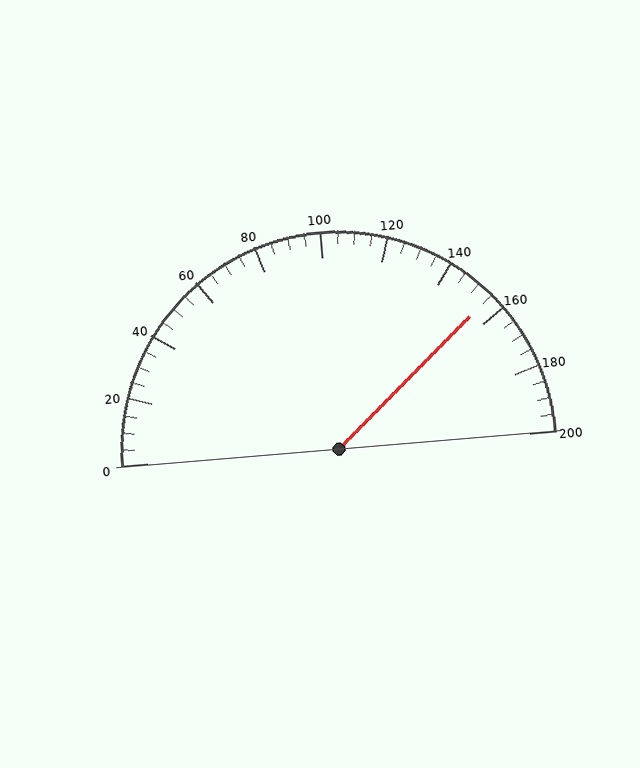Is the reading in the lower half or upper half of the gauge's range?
The reading is in the upper half of the range (0 to 200).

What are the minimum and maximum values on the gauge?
The gauge ranges from 0 to 200.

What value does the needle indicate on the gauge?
The needle indicates approximately 155.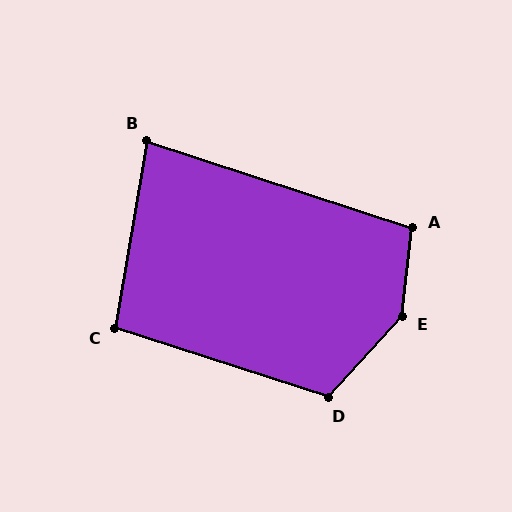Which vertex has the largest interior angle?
E, at approximately 143 degrees.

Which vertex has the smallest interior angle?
B, at approximately 82 degrees.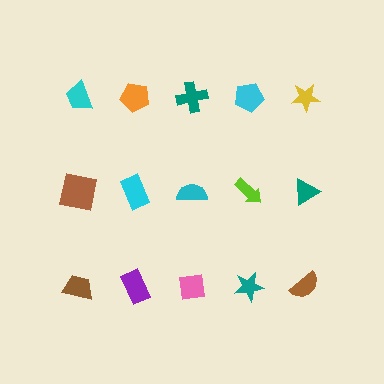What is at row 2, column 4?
A lime arrow.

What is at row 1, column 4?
A cyan pentagon.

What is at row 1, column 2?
An orange pentagon.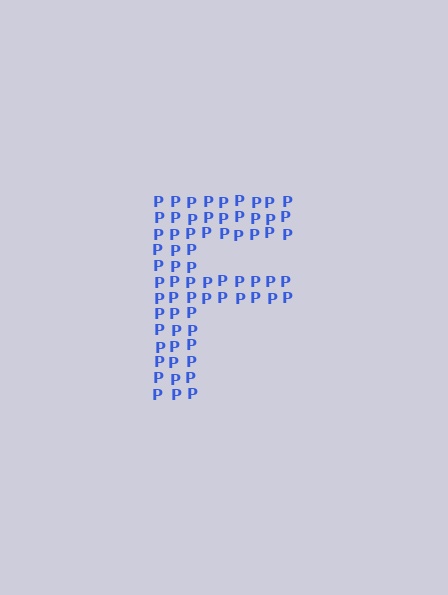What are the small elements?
The small elements are letter P's.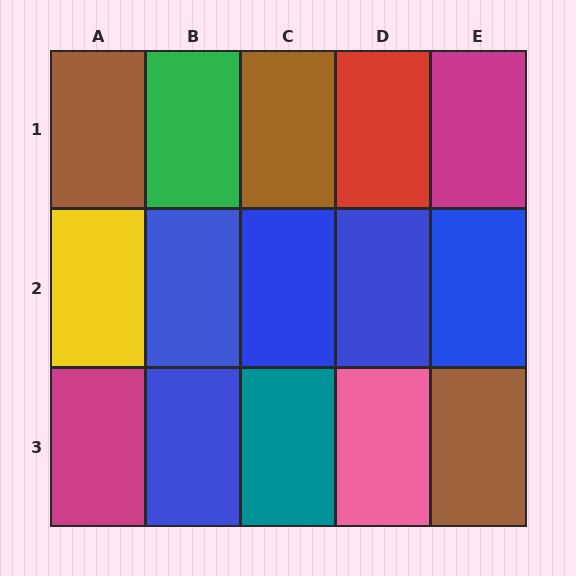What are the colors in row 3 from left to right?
Magenta, blue, teal, pink, brown.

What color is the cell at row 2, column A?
Yellow.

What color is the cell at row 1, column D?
Red.